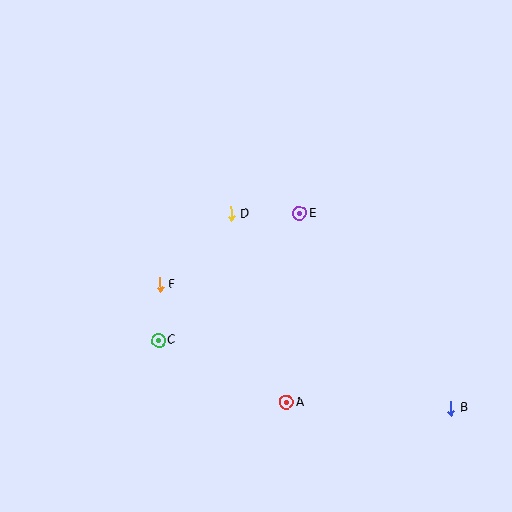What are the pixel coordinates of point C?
Point C is at (158, 340).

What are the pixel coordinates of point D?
Point D is at (231, 214).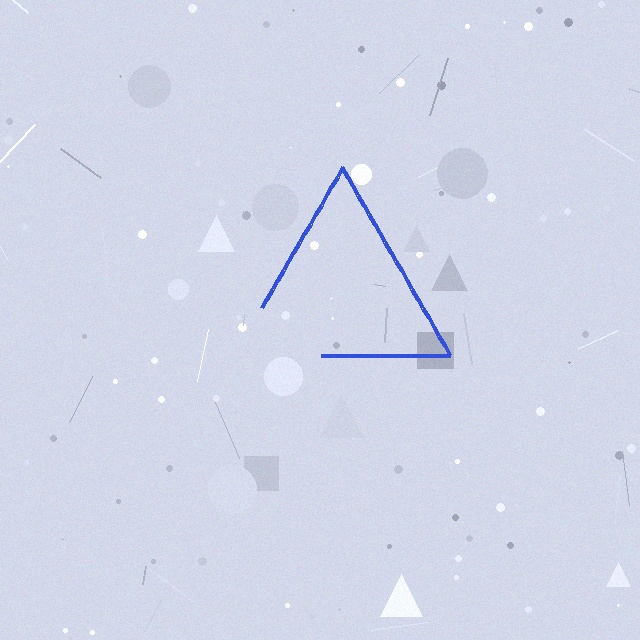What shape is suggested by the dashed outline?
The dashed outline suggests a triangle.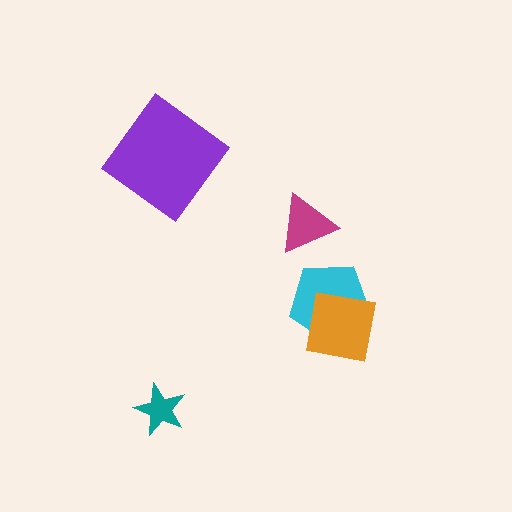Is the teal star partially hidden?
No, no other shape covers it.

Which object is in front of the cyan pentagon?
The orange square is in front of the cyan pentagon.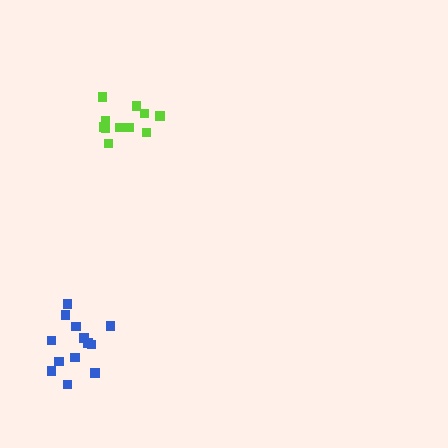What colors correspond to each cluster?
The clusters are colored: lime, blue.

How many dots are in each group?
Group 1: 11 dots, Group 2: 13 dots (24 total).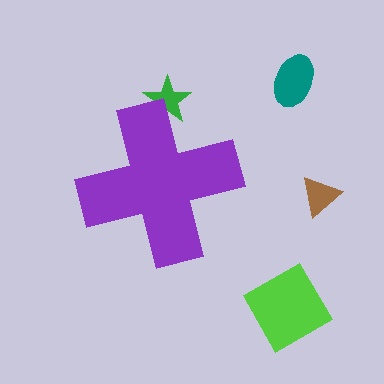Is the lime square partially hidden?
No, the lime square is fully visible.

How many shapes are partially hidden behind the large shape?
1 shape is partially hidden.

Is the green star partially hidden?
Yes, the green star is partially hidden behind the purple cross.